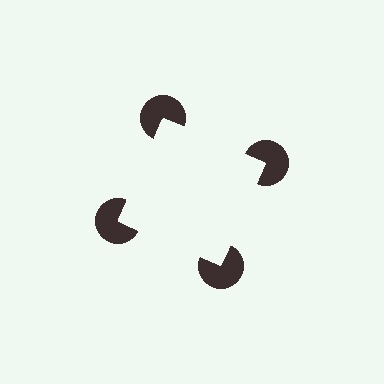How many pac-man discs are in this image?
There are 4 — one at each vertex of the illusory square.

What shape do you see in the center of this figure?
An illusory square — its edges are inferred from the aligned wedge cuts in the pac-man discs, not physically drawn.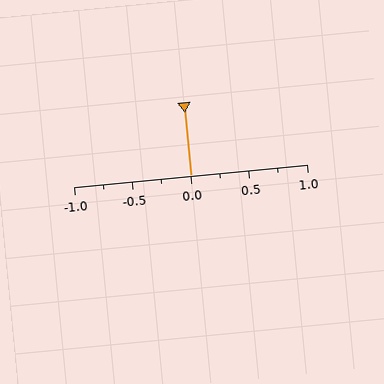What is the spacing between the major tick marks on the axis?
The major ticks are spaced 0.5 apart.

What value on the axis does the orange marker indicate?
The marker indicates approximately 0.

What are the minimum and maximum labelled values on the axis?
The axis runs from -1.0 to 1.0.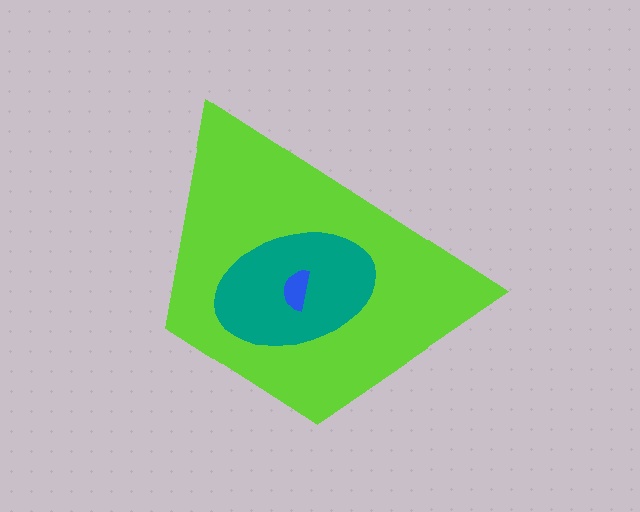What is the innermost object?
The blue semicircle.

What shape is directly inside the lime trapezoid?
The teal ellipse.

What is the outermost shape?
The lime trapezoid.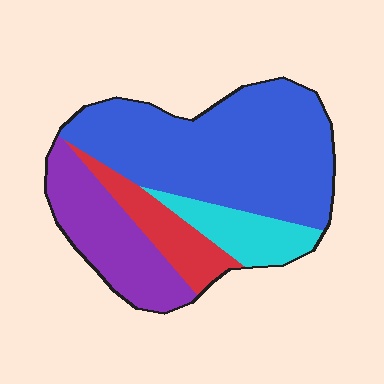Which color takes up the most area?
Blue, at roughly 55%.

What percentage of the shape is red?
Red takes up less than a quarter of the shape.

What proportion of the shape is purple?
Purple takes up less than a quarter of the shape.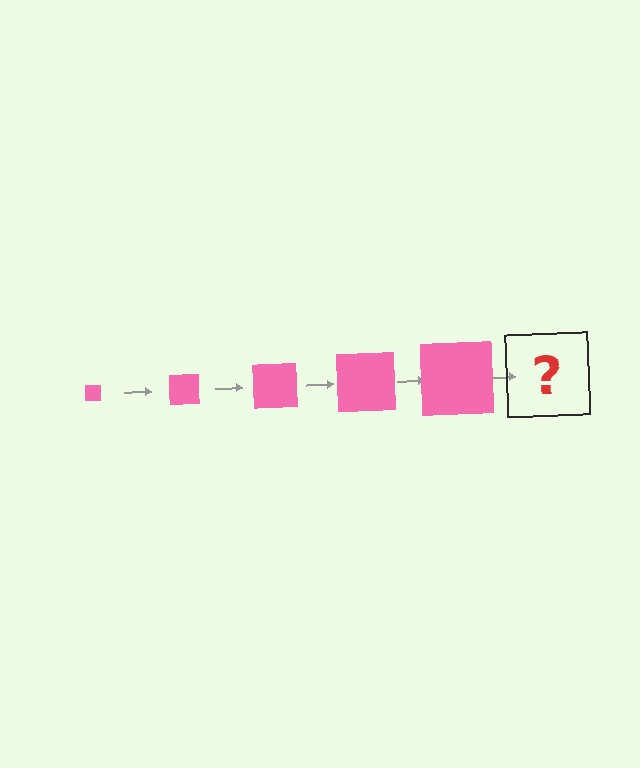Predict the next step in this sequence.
The next step is a pink square, larger than the previous one.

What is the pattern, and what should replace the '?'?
The pattern is that the square gets progressively larger each step. The '?' should be a pink square, larger than the previous one.